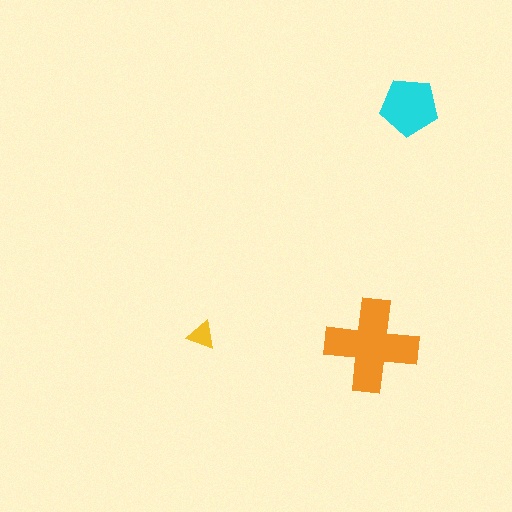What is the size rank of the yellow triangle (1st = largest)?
3rd.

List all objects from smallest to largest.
The yellow triangle, the cyan pentagon, the orange cross.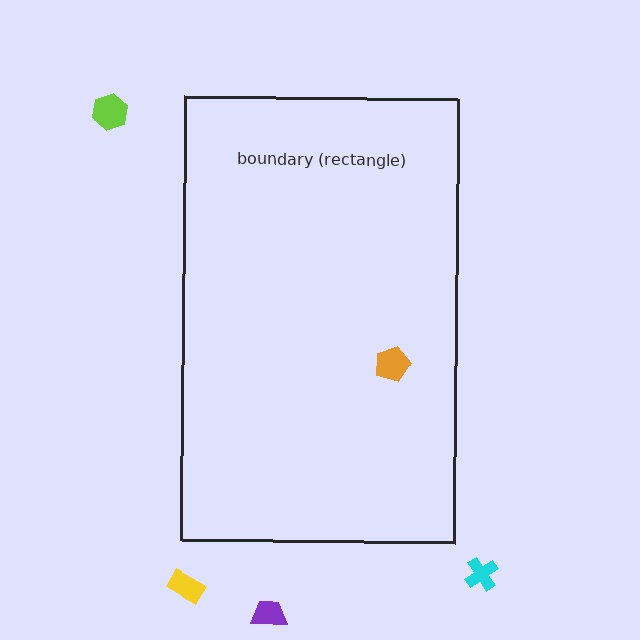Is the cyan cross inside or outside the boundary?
Outside.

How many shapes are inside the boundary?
1 inside, 4 outside.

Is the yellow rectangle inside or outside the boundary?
Outside.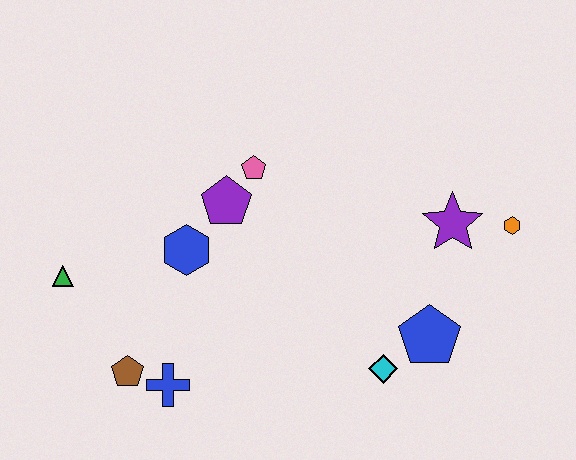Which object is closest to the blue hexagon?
The purple pentagon is closest to the blue hexagon.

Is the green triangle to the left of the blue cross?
Yes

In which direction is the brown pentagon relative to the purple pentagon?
The brown pentagon is below the purple pentagon.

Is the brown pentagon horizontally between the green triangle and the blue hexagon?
Yes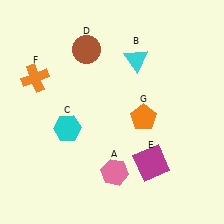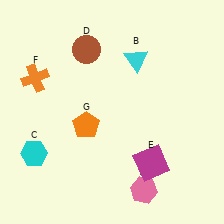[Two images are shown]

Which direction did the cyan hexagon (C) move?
The cyan hexagon (C) moved left.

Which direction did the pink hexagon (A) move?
The pink hexagon (A) moved right.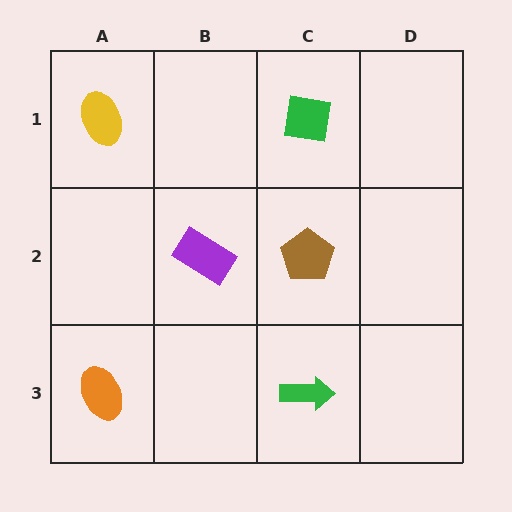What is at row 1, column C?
A green square.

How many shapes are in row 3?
2 shapes.